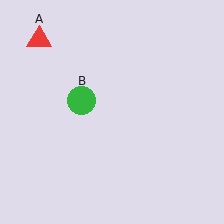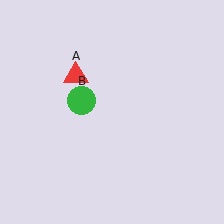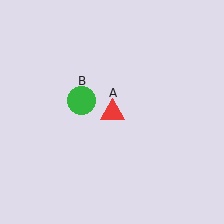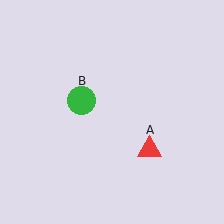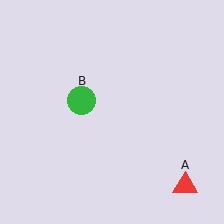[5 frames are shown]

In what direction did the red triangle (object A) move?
The red triangle (object A) moved down and to the right.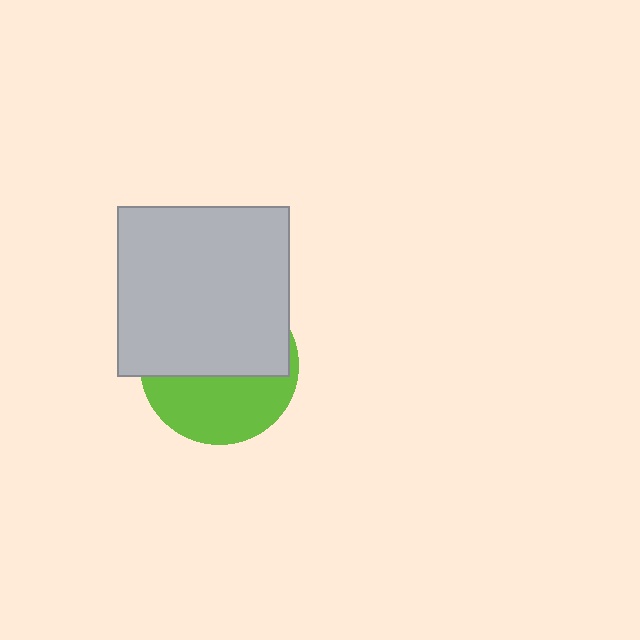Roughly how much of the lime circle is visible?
A small part of it is visible (roughly 42%).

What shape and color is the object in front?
The object in front is a light gray rectangle.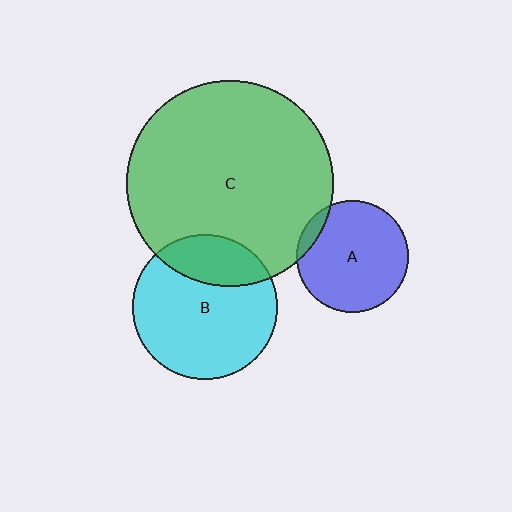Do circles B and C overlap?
Yes.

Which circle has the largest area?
Circle C (green).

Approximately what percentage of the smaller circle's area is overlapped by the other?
Approximately 25%.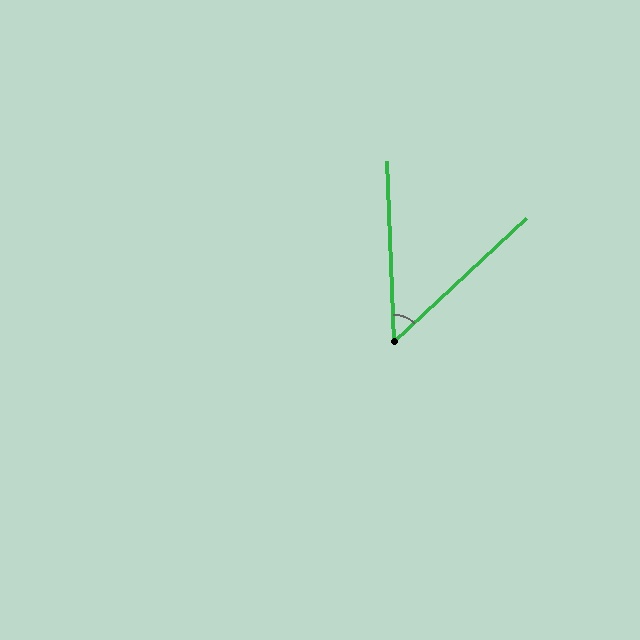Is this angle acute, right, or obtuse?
It is acute.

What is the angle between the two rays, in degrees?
Approximately 49 degrees.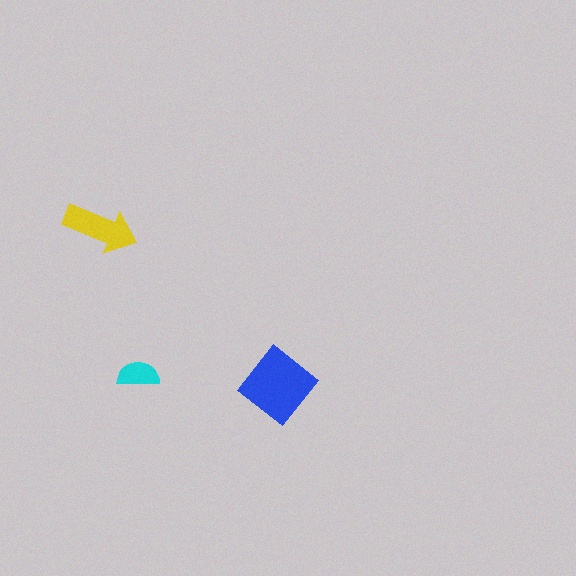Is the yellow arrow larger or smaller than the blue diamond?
Smaller.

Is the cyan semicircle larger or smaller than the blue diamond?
Smaller.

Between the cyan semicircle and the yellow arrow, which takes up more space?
The yellow arrow.